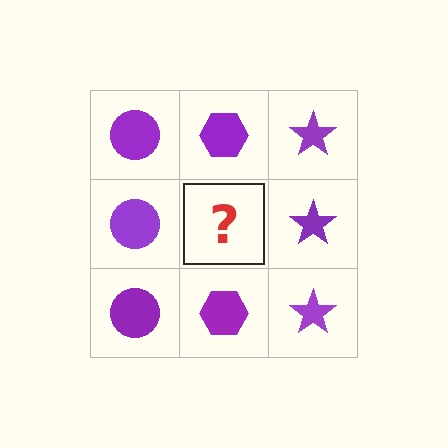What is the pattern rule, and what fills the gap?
The rule is that each column has a consistent shape. The gap should be filled with a purple hexagon.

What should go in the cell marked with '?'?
The missing cell should contain a purple hexagon.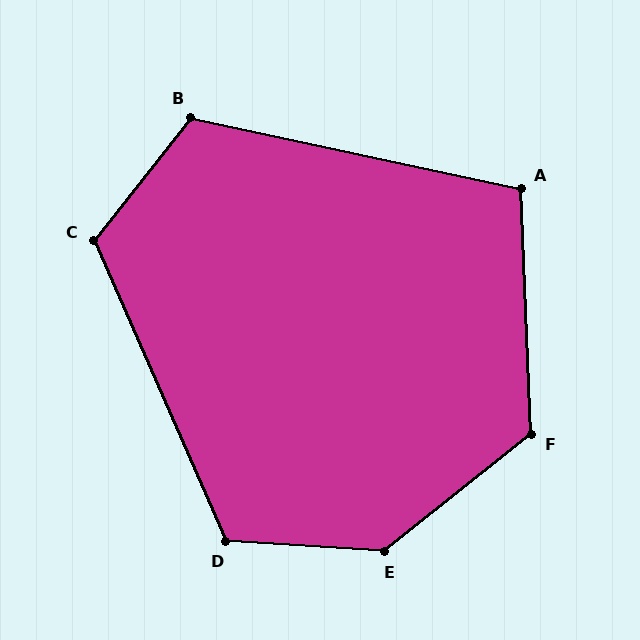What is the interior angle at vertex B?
Approximately 116 degrees (obtuse).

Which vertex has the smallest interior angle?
A, at approximately 105 degrees.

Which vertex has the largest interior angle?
E, at approximately 138 degrees.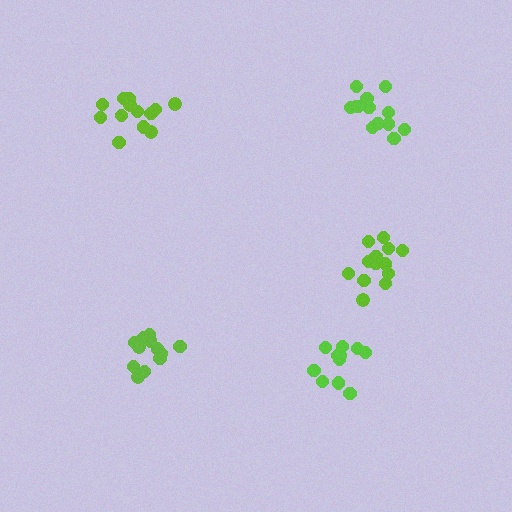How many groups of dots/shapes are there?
There are 5 groups.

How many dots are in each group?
Group 1: 11 dots, Group 2: 13 dots, Group 3: 14 dots, Group 4: 13 dots, Group 5: 13 dots (64 total).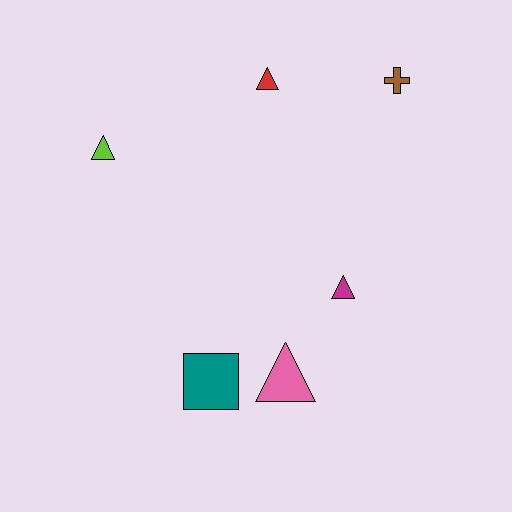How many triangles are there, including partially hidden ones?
There are 4 triangles.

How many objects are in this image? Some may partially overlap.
There are 6 objects.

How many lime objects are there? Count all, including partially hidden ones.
There is 1 lime object.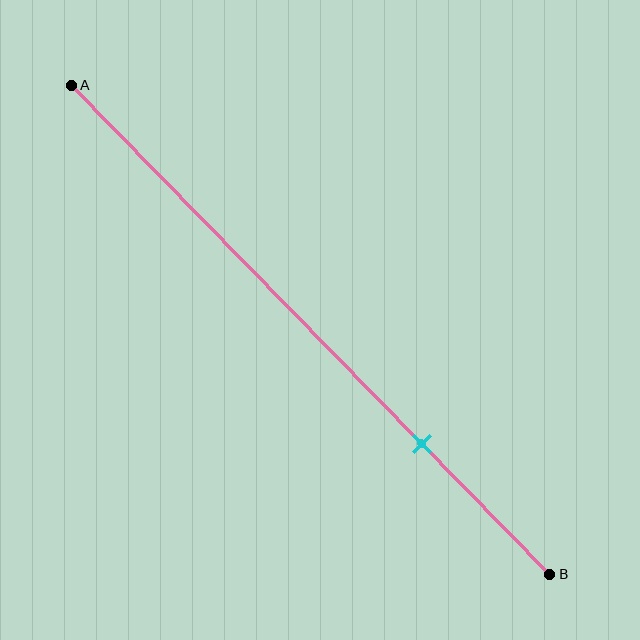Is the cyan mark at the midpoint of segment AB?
No, the mark is at about 75% from A, not at the 50% midpoint.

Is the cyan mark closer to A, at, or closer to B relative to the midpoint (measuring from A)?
The cyan mark is closer to point B than the midpoint of segment AB.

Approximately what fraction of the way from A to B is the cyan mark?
The cyan mark is approximately 75% of the way from A to B.